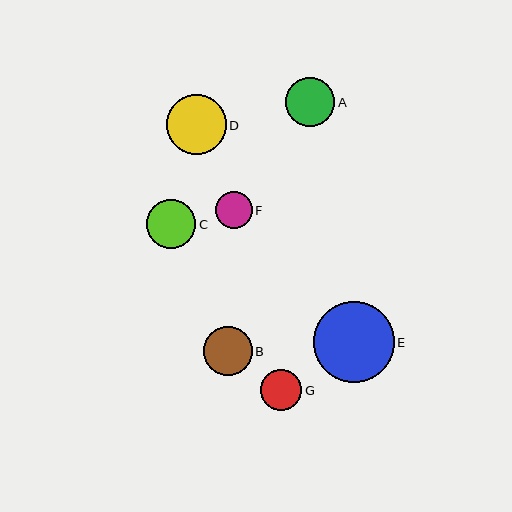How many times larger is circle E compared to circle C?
Circle E is approximately 1.6 times the size of circle C.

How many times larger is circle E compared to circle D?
Circle E is approximately 1.4 times the size of circle D.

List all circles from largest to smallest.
From largest to smallest: E, D, A, C, B, G, F.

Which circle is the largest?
Circle E is the largest with a size of approximately 81 pixels.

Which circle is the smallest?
Circle F is the smallest with a size of approximately 37 pixels.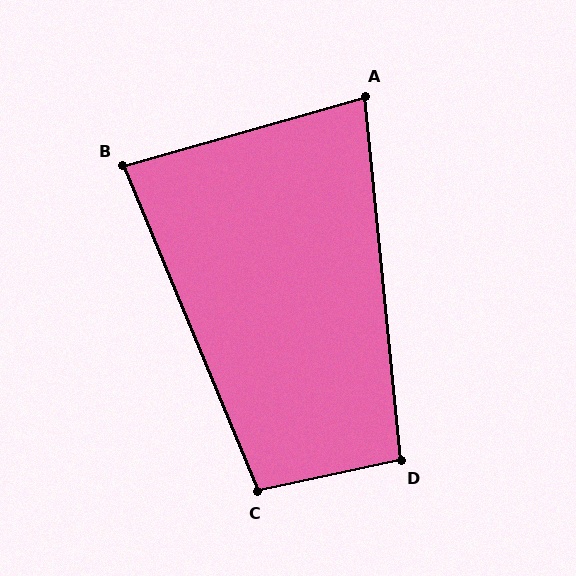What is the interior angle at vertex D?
Approximately 97 degrees (obtuse).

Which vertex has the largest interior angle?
C, at approximately 100 degrees.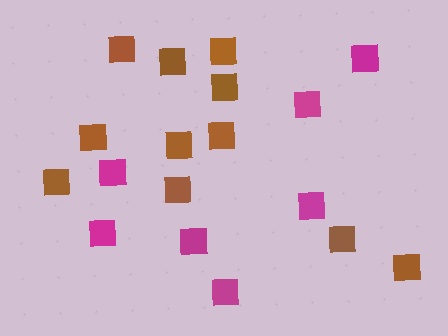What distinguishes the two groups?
There are 2 groups: one group of brown squares (11) and one group of magenta squares (7).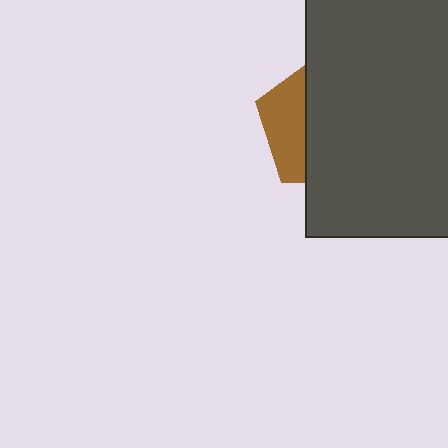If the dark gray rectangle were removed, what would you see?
You would see the complete brown pentagon.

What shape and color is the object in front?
The object in front is a dark gray rectangle.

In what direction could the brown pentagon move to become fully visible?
The brown pentagon could move left. That would shift it out from behind the dark gray rectangle entirely.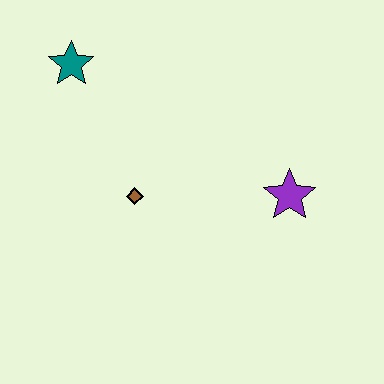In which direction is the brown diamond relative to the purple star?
The brown diamond is to the left of the purple star.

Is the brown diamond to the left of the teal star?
No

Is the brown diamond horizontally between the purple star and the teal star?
Yes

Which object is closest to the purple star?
The brown diamond is closest to the purple star.